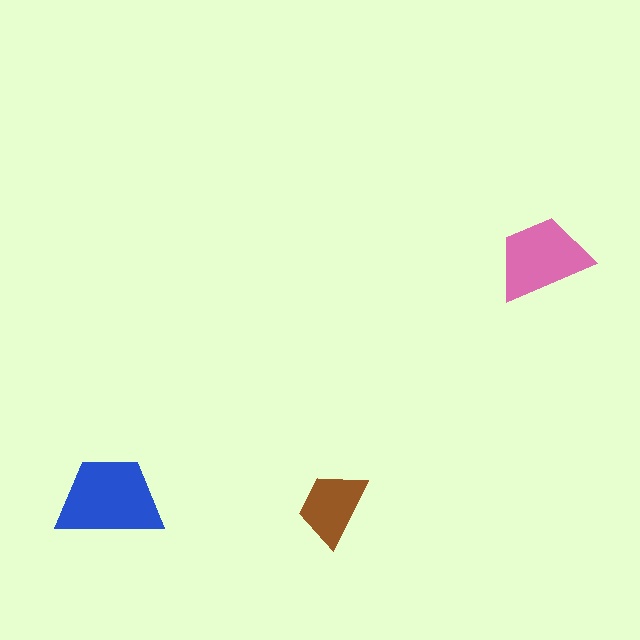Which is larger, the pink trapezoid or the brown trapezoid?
The pink one.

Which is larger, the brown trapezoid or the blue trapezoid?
The blue one.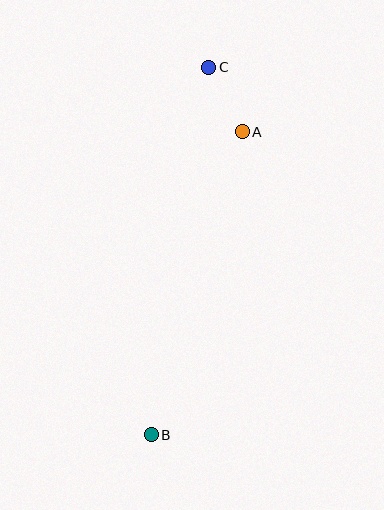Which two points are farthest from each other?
Points B and C are farthest from each other.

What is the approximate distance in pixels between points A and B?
The distance between A and B is approximately 316 pixels.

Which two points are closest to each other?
Points A and C are closest to each other.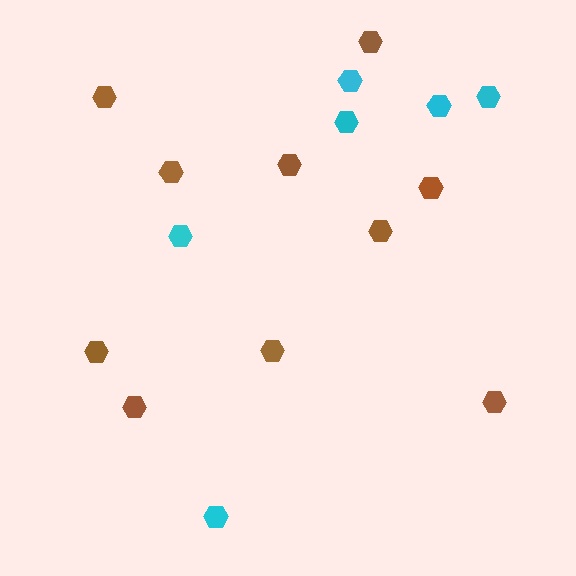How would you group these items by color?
There are 2 groups: one group of cyan hexagons (6) and one group of brown hexagons (10).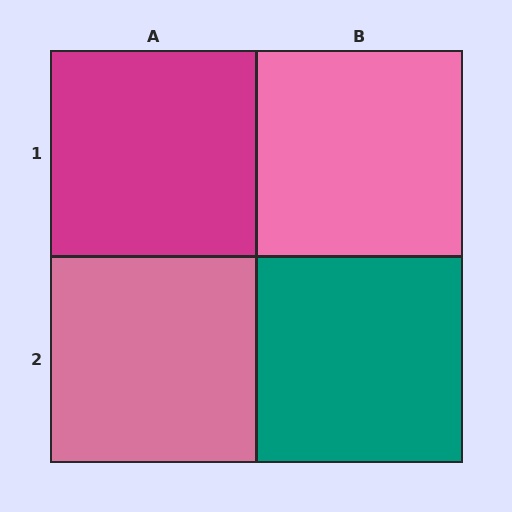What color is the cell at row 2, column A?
Pink.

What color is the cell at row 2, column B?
Teal.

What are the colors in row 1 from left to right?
Magenta, pink.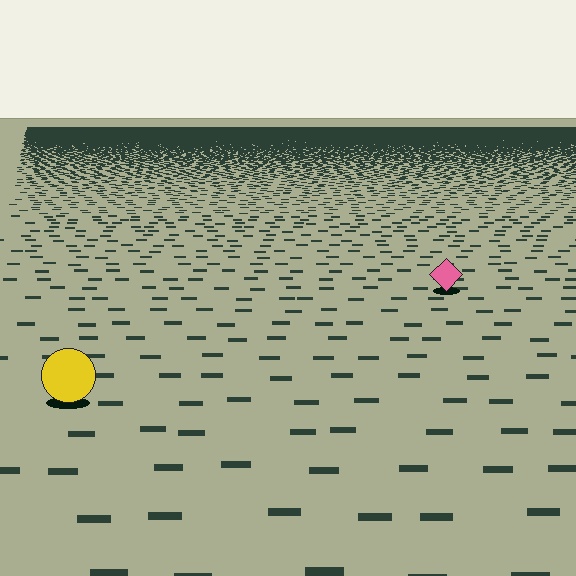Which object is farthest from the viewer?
The pink diamond is farthest from the viewer. It appears smaller and the ground texture around it is denser.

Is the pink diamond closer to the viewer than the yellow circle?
No. The yellow circle is closer — you can tell from the texture gradient: the ground texture is coarser near it.